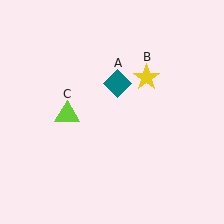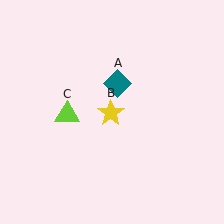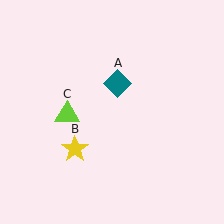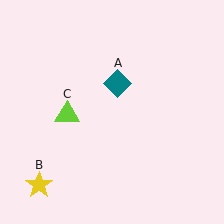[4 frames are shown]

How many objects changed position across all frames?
1 object changed position: yellow star (object B).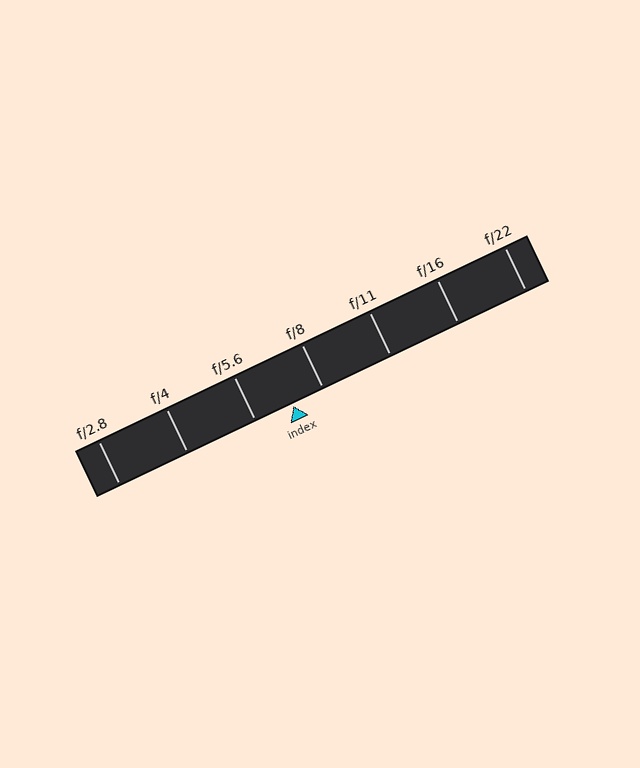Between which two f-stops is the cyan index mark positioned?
The index mark is between f/5.6 and f/8.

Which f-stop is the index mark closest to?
The index mark is closest to f/8.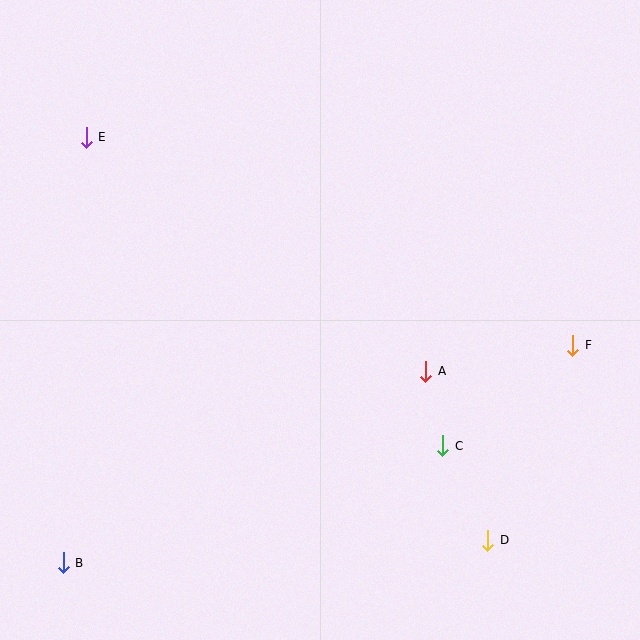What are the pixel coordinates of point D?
Point D is at (488, 540).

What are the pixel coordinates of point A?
Point A is at (426, 371).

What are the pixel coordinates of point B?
Point B is at (63, 563).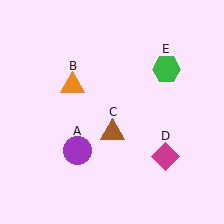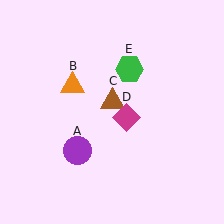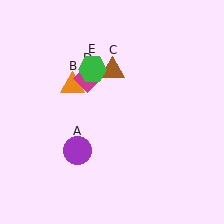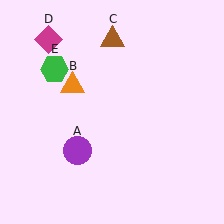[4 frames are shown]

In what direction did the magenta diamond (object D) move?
The magenta diamond (object D) moved up and to the left.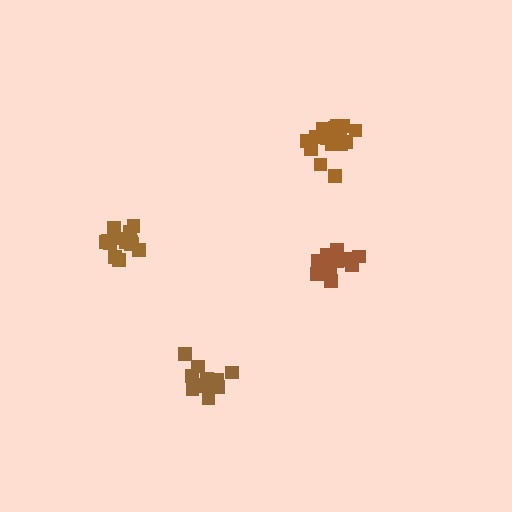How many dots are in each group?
Group 1: 15 dots, Group 2: 18 dots, Group 3: 18 dots, Group 4: 14 dots (65 total).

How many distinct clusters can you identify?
There are 4 distinct clusters.